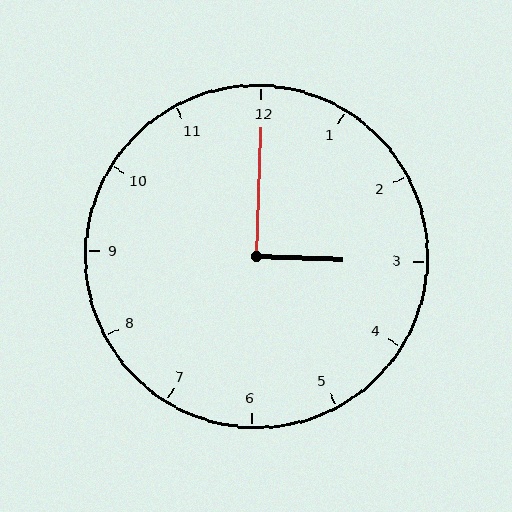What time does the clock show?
3:00.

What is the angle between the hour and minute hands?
Approximately 90 degrees.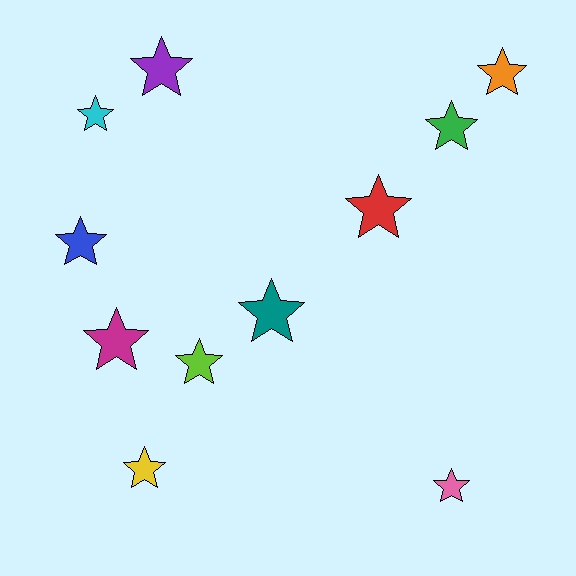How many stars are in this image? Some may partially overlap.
There are 11 stars.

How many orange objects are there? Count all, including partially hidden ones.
There is 1 orange object.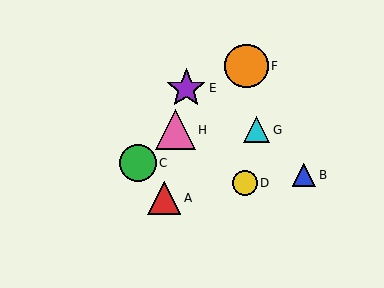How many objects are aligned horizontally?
2 objects (G, H) are aligned horizontally.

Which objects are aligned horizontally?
Objects G, H are aligned horizontally.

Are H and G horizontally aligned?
Yes, both are at y≈130.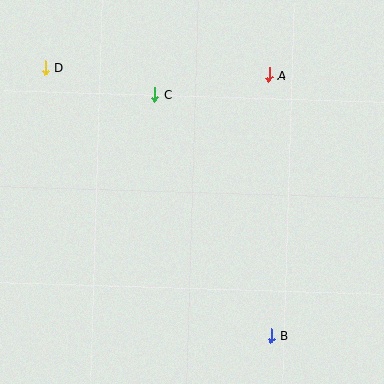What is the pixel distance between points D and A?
The distance between D and A is 224 pixels.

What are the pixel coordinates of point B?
Point B is at (271, 336).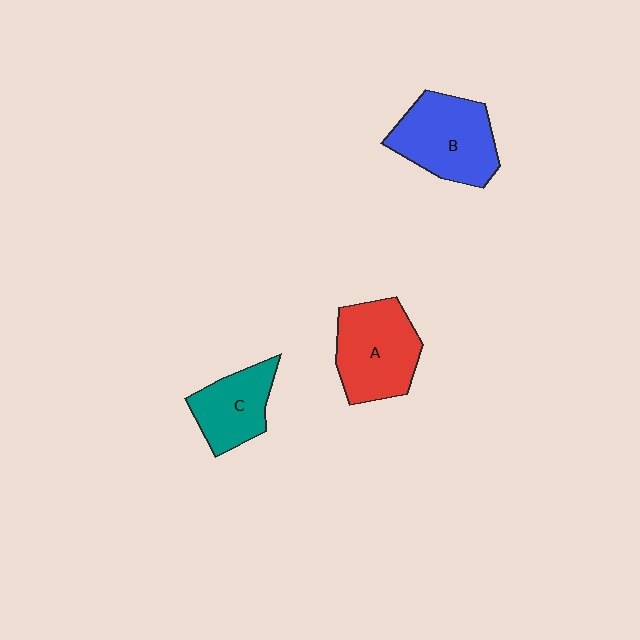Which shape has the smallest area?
Shape C (teal).